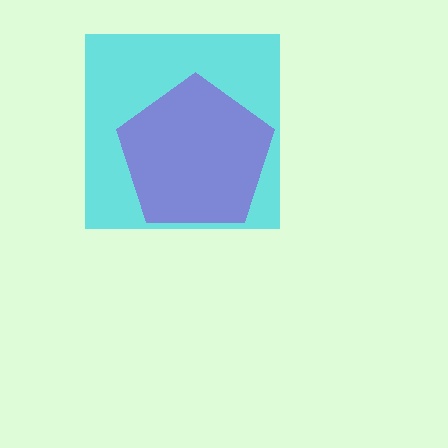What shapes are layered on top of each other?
The layered shapes are: a cyan square, a purple pentagon.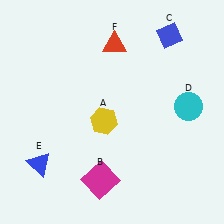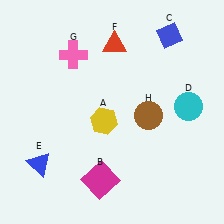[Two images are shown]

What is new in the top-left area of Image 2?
A pink cross (G) was added in the top-left area of Image 2.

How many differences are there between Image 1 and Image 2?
There are 2 differences between the two images.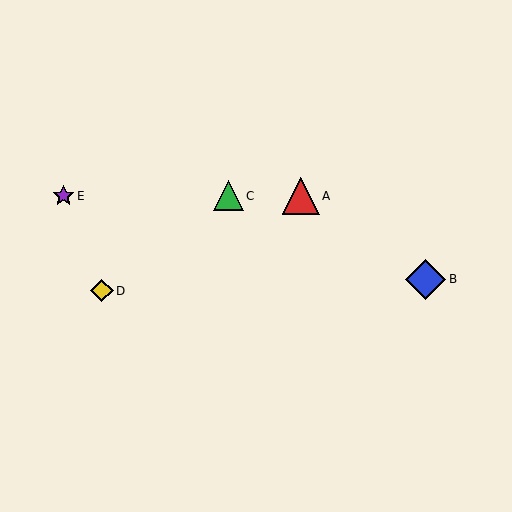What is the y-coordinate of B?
Object B is at y≈279.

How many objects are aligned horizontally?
3 objects (A, C, E) are aligned horizontally.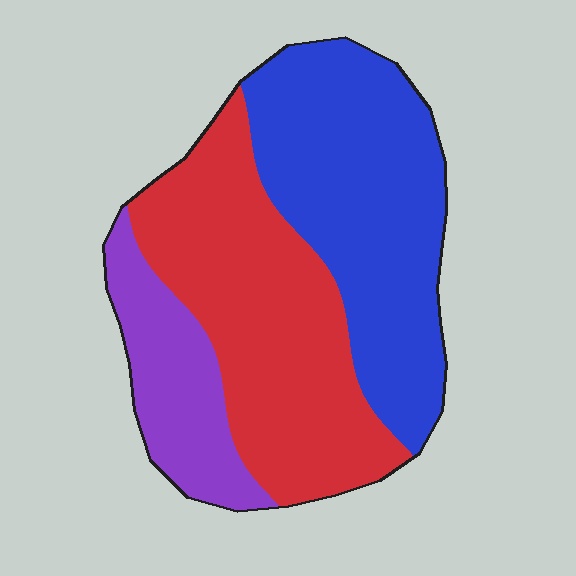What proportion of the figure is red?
Red covers around 40% of the figure.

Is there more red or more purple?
Red.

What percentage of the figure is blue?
Blue covers around 40% of the figure.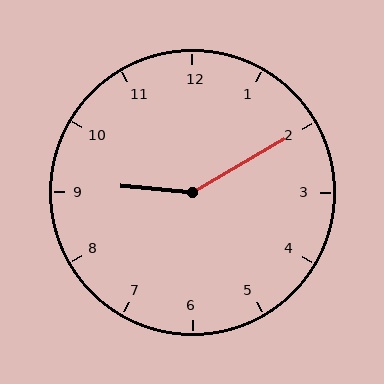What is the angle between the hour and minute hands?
Approximately 145 degrees.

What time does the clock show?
9:10.